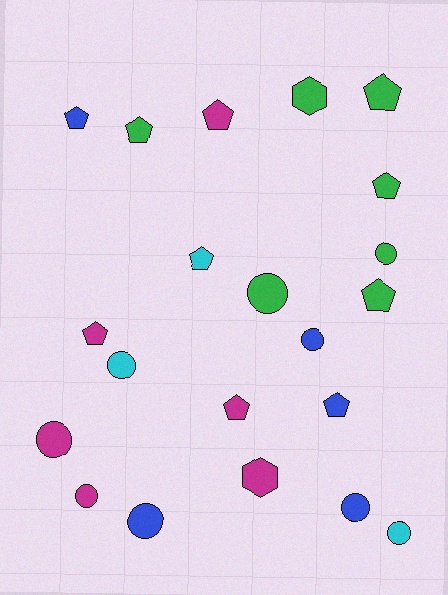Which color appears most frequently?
Green, with 7 objects.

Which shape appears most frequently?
Pentagon, with 10 objects.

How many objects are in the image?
There are 21 objects.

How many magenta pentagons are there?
There are 3 magenta pentagons.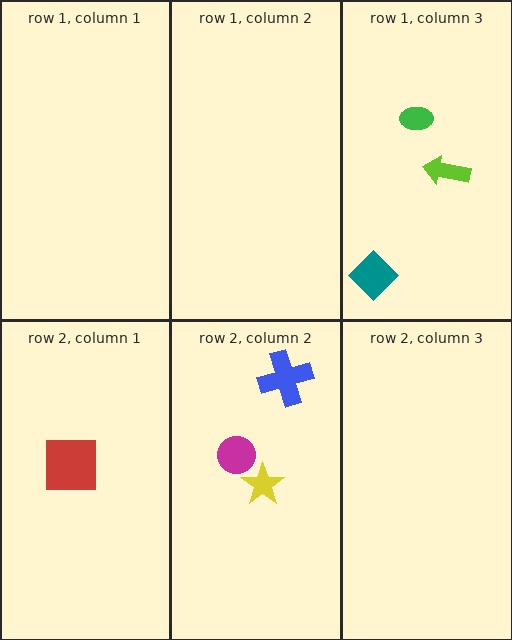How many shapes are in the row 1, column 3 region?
3.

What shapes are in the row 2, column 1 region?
The red square.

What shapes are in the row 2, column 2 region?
The blue cross, the magenta circle, the yellow star.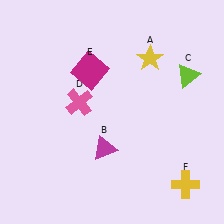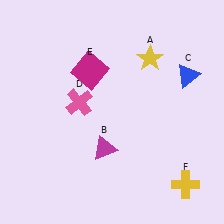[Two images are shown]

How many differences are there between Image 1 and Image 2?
There is 1 difference between the two images.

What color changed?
The triangle (C) changed from lime in Image 1 to blue in Image 2.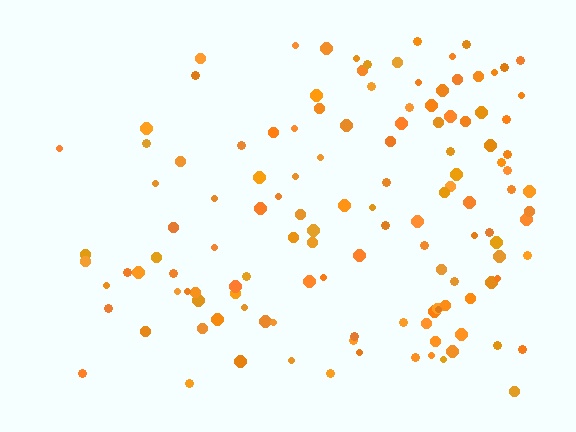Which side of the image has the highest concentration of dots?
The right.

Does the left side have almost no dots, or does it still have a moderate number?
Still a moderate number, just noticeably fewer than the right.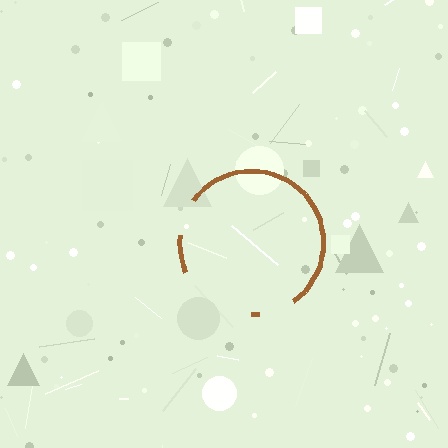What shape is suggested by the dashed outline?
The dashed outline suggests a circle.